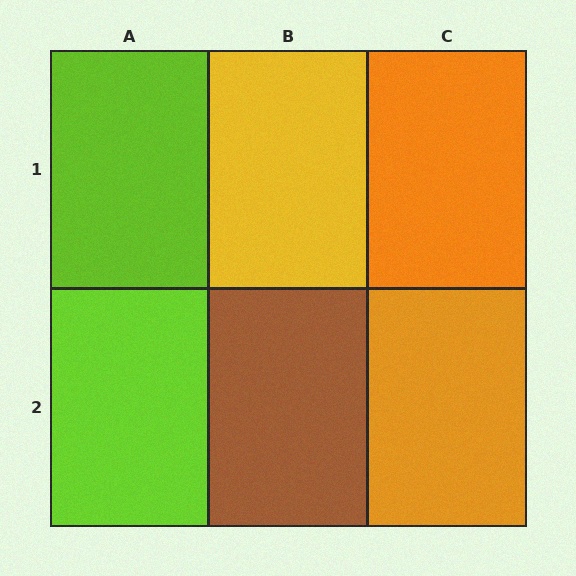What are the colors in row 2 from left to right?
Lime, brown, orange.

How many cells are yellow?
1 cell is yellow.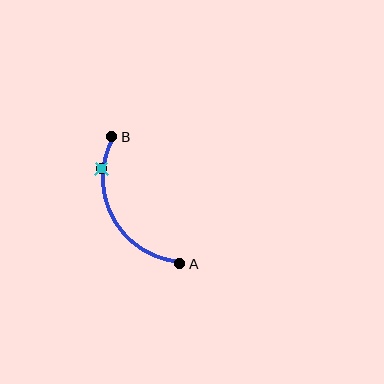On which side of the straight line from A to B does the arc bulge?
The arc bulges to the left of the straight line connecting A and B.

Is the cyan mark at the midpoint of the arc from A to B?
No. The cyan mark lies on the arc but is closer to endpoint B. The arc midpoint would be at the point on the curve equidistant along the arc from both A and B.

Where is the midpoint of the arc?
The arc midpoint is the point on the curve farthest from the straight line joining A and B. It sits to the left of that line.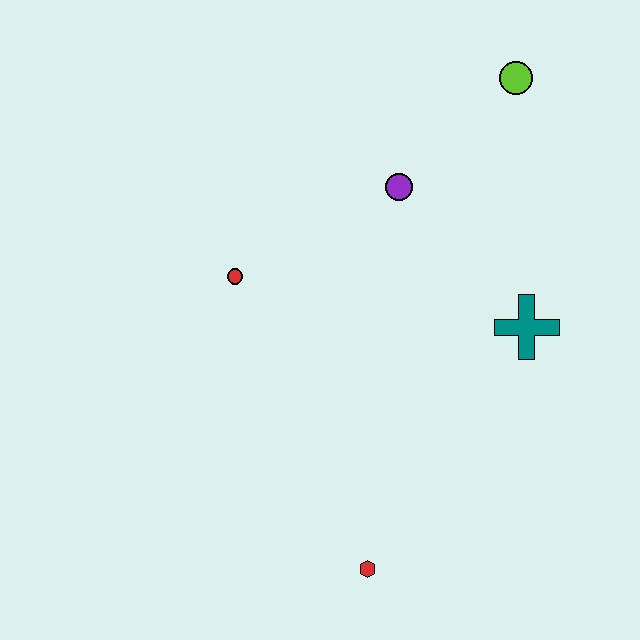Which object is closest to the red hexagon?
The teal cross is closest to the red hexagon.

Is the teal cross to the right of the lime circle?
Yes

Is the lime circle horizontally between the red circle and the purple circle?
No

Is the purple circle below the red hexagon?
No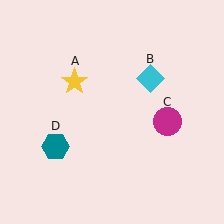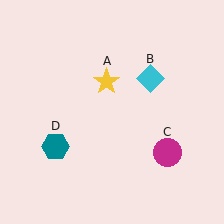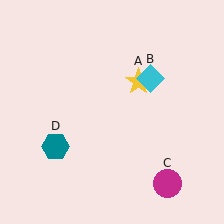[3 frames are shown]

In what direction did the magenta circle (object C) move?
The magenta circle (object C) moved down.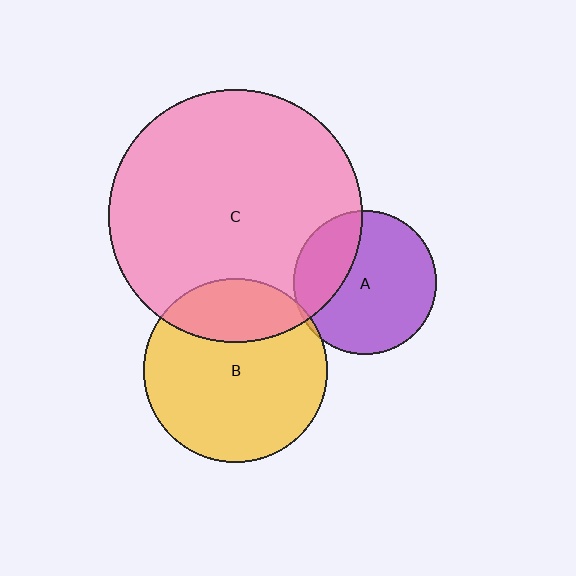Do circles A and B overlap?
Yes.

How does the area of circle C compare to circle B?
Approximately 1.9 times.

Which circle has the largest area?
Circle C (pink).